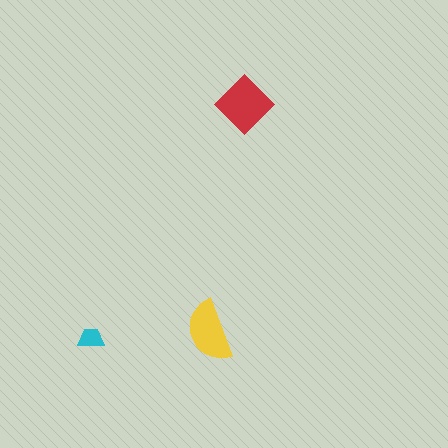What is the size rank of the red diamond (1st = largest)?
1st.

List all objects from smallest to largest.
The cyan trapezoid, the yellow semicircle, the red diamond.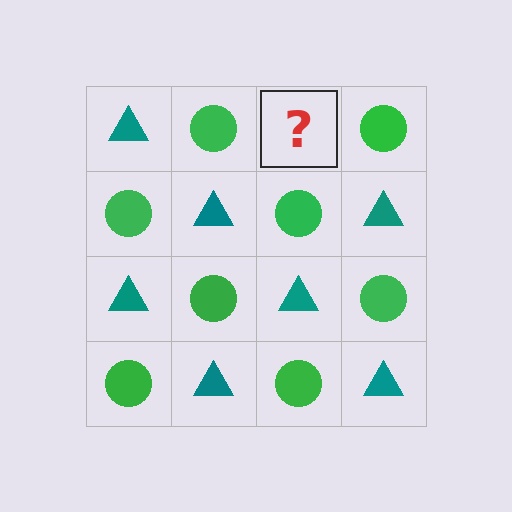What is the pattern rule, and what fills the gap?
The rule is that it alternates teal triangle and green circle in a checkerboard pattern. The gap should be filled with a teal triangle.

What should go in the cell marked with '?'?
The missing cell should contain a teal triangle.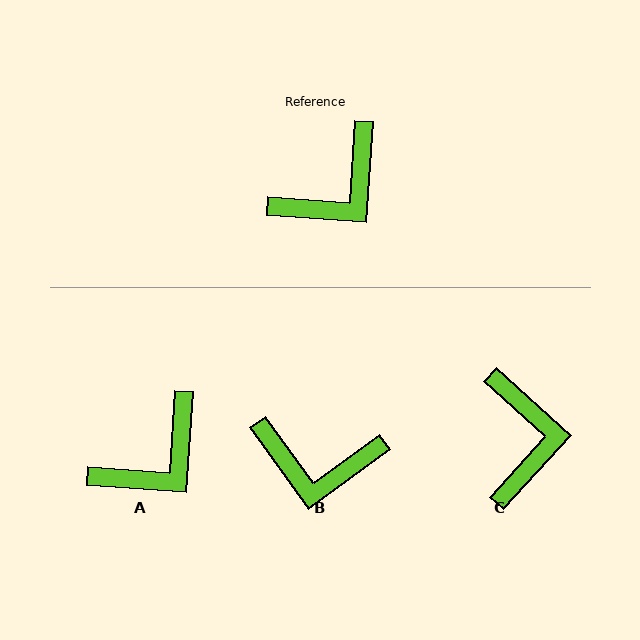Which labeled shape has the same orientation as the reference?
A.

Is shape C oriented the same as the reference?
No, it is off by about 52 degrees.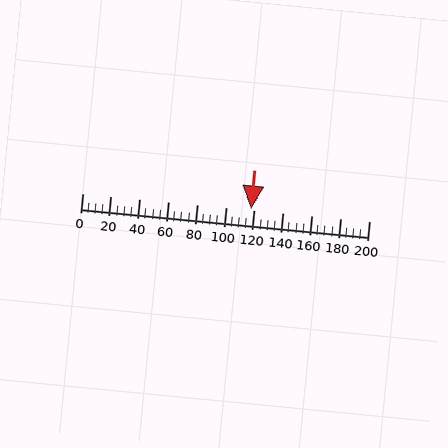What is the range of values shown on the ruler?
The ruler shows values from 0 to 200.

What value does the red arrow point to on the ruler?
The red arrow points to approximately 118.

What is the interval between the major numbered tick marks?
The major tick marks are spaced 20 units apart.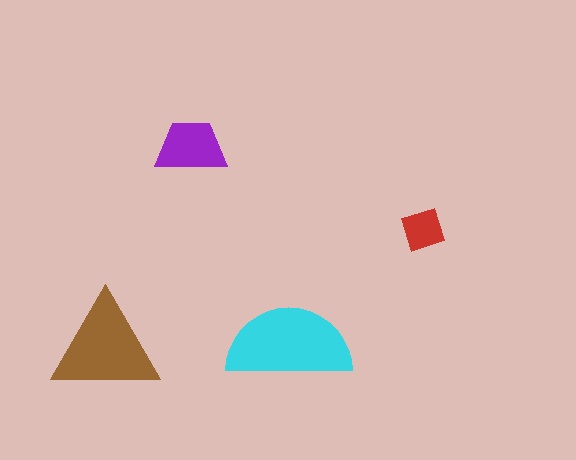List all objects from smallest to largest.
The red square, the purple trapezoid, the brown triangle, the cyan semicircle.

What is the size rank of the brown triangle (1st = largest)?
2nd.